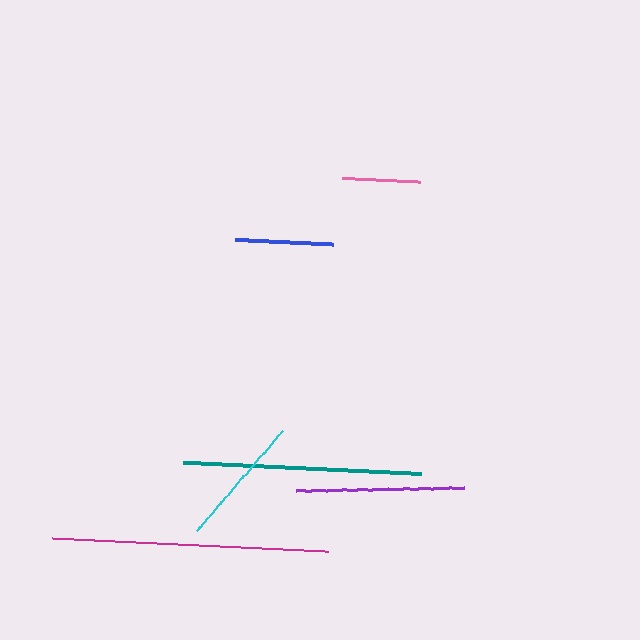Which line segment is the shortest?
The pink line is the shortest at approximately 78 pixels.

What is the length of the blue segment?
The blue segment is approximately 99 pixels long.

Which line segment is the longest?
The magenta line is the longest at approximately 277 pixels.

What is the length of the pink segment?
The pink segment is approximately 78 pixels long.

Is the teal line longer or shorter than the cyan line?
The teal line is longer than the cyan line.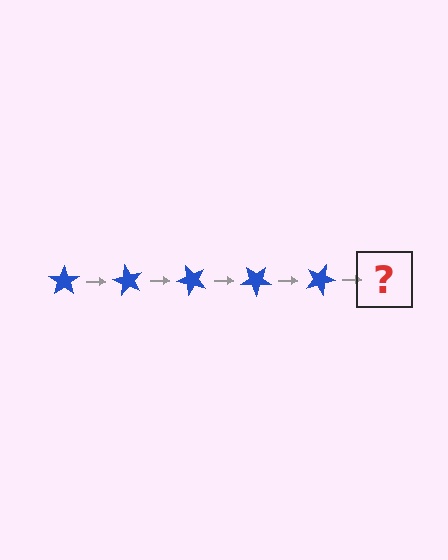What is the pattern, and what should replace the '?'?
The pattern is that the star rotates 60 degrees each step. The '?' should be a blue star rotated 300 degrees.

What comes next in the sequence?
The next element should be a blue star rotated 300 degrees.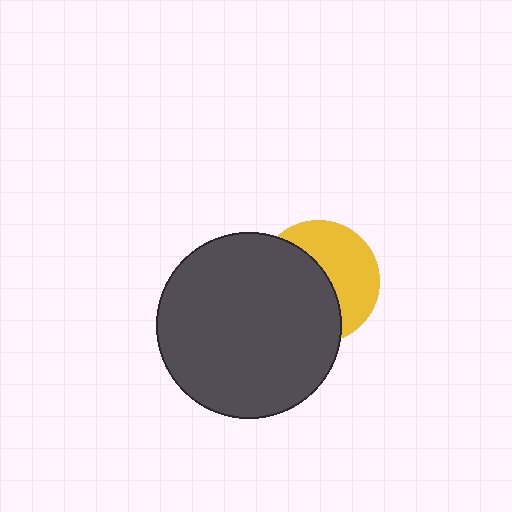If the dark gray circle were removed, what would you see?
You would see the complete yellow circle.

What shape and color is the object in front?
The object in front is a dark gray circle.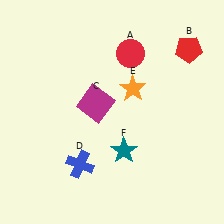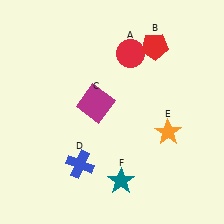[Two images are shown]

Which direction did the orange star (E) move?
The orange star (E) moved down.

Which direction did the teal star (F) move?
The teal star (F) moved down.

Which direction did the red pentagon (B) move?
The red pentagon (B) moved left.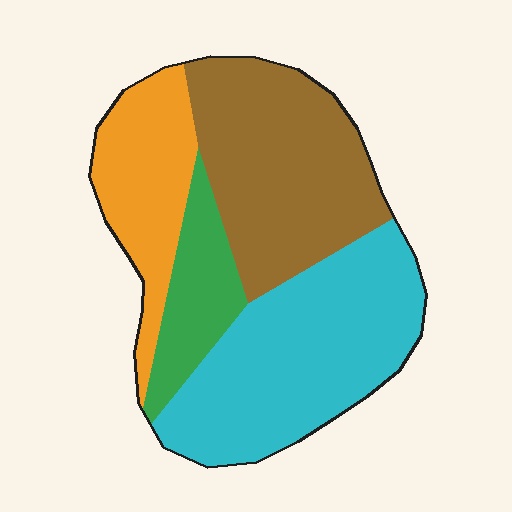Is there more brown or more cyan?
Cyan.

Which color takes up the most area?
Cyan, at roughly 35%.